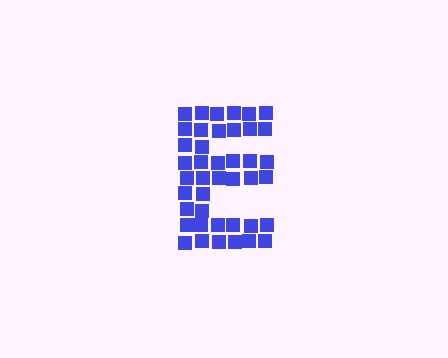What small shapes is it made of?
It is made of small squares.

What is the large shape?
The large shape is the letter E.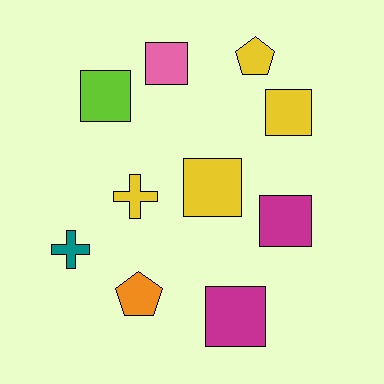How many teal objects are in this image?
There is 1 teal object.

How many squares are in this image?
There are 6 squares.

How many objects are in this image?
There are 10 objects.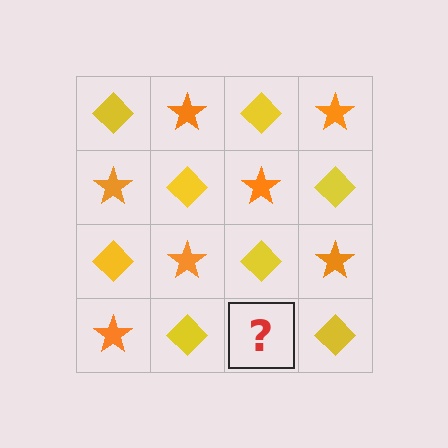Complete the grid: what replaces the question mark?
The question mark should be replaced with an orange star.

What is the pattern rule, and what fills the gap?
The rule is that it alternates yellow diamond and orange star in a checkerboard pattern. The gap should be filled with an orange star.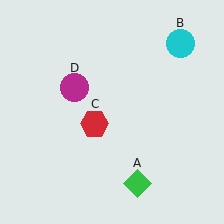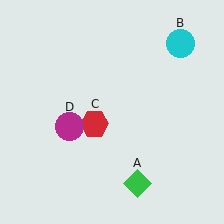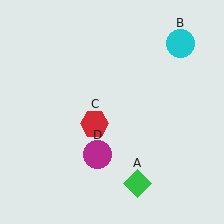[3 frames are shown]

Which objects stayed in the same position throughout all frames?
Green diamond (object A) and cyan circle (object B) and red hexagon (object C) remained stationary.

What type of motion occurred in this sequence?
The magenta circle (object D) rotated counterclockwise around the center of the scene.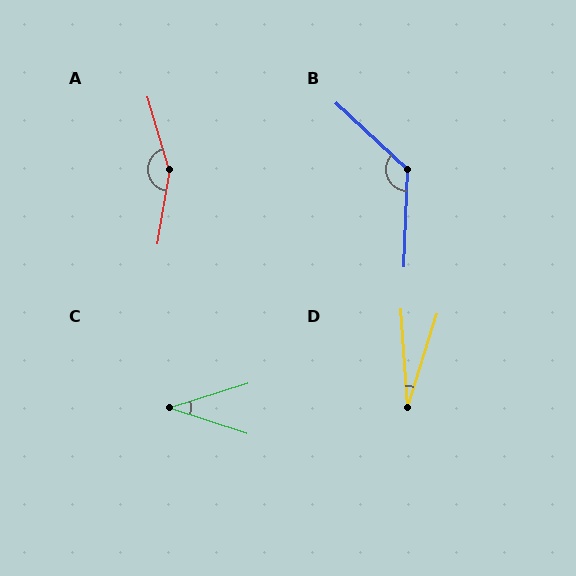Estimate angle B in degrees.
Approximately 130 degrees.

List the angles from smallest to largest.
D (21°), C (35°), B (130°), A (154°).